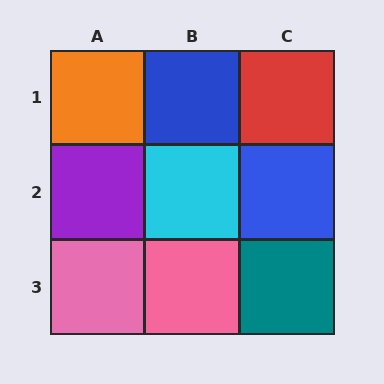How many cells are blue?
2 cells are blue.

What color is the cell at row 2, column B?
Cyan.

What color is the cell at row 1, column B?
Blue.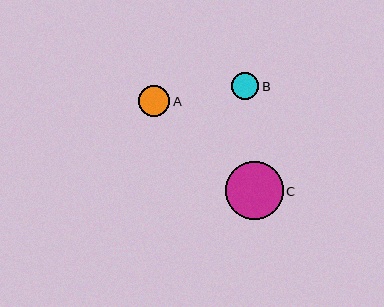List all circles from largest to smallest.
From largest to smallest: C, A, B.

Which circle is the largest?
Circle C is the largest with a size of approximately 58 pixels.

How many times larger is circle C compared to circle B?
Circle C is approximately 2.1 times the size of circle B.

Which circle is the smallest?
Circle B is the smallest with a size of approximately 27 pixels.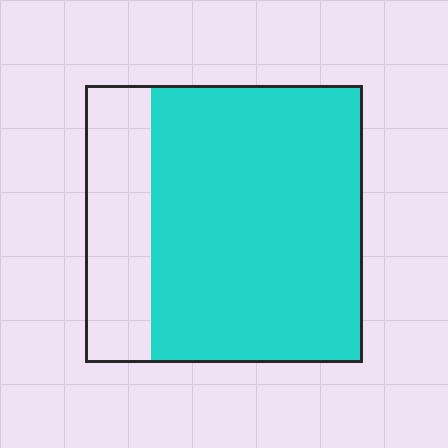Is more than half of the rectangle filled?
Yes.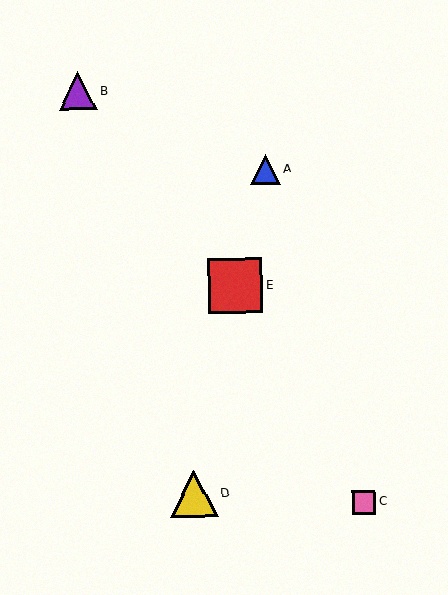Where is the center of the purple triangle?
The center of the purple triangle is at (78, 91).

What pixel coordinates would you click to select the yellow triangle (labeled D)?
Click at (194, 493) to select the yellow triangle D.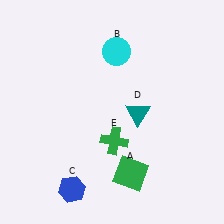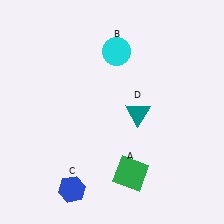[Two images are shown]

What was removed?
The green cross (E) was removed in Image 2.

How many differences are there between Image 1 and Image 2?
There is 1 difference between the two images.